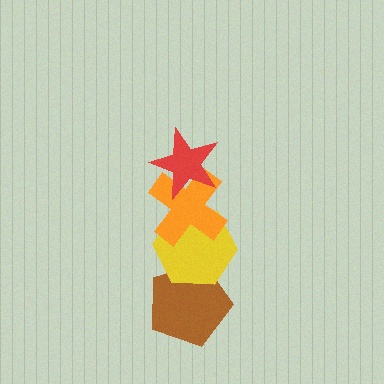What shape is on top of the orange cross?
The red star is on top of the orange cross.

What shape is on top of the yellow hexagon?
The orange cross is on top of the yellow hexagon.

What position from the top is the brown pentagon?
The brown pentagon is 4th from the top.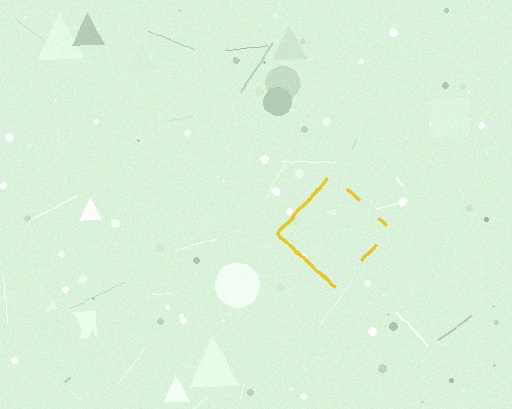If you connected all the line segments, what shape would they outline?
They would outline a diamond.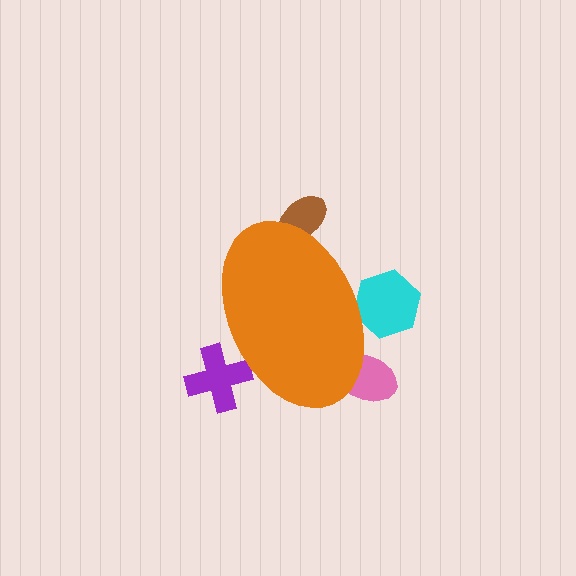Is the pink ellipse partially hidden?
Yes, the pink ellipse is partially hidden behind the orange ellipse.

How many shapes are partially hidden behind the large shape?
4 shapes are partially hidden.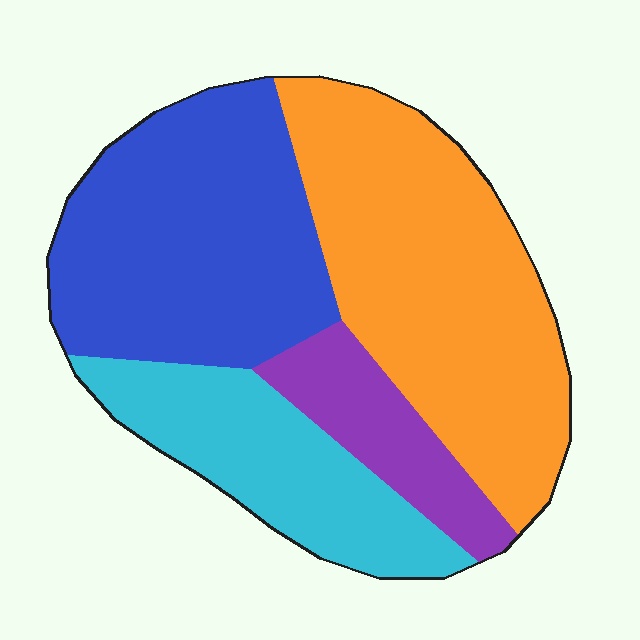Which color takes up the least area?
Purple, at roughly 10%.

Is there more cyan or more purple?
Cyan.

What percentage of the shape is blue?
Blue takes up about one third (1/3) of the shape.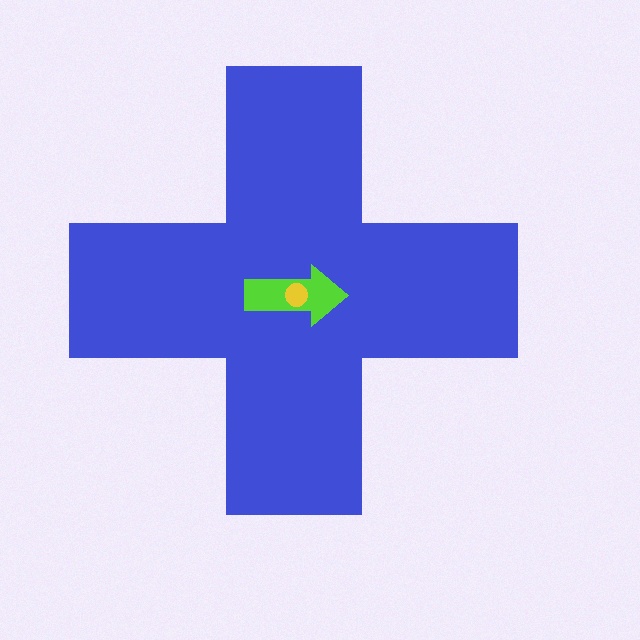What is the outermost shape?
The blue cross.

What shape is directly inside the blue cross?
The lime arrow.